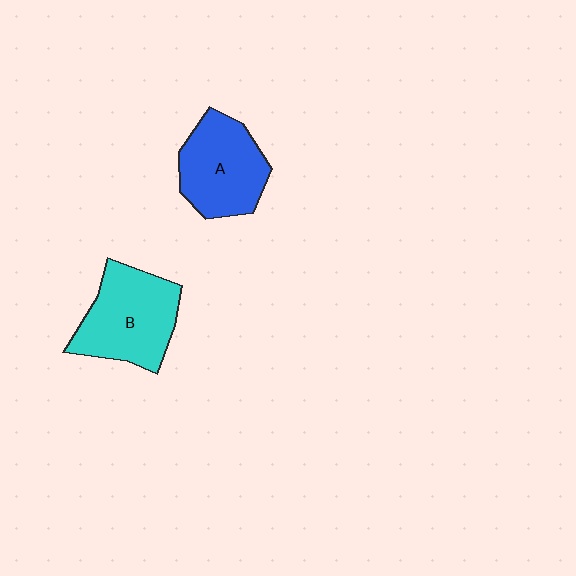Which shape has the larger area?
Shape B (cyan).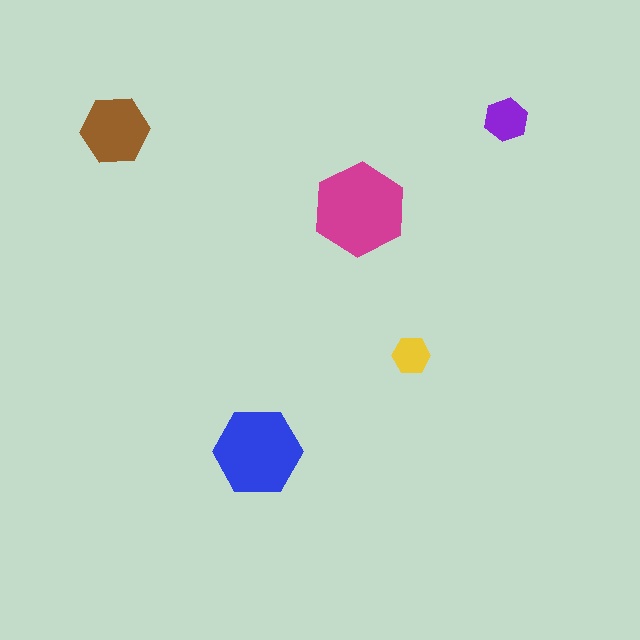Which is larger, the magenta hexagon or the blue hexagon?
The magenta one.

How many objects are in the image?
There are 5 objects in the image.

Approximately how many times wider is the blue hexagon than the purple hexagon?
About 2 times wider.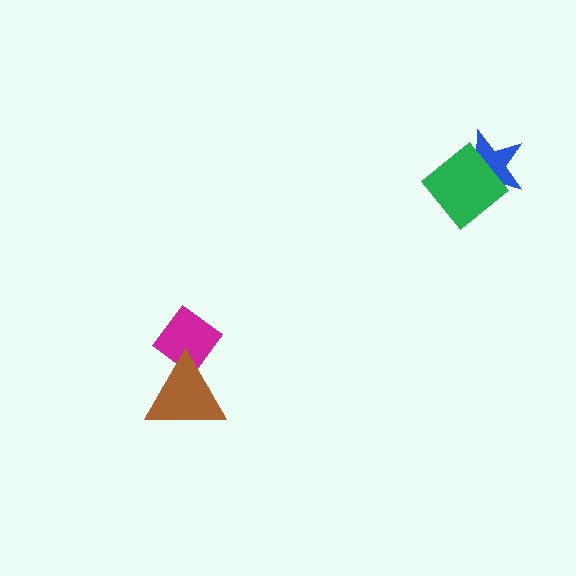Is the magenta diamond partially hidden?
Yes, it is partially covered by another shape.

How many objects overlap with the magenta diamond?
1 object overlaps with the magenta diamond.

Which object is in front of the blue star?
The green diamond is in front of the blue star.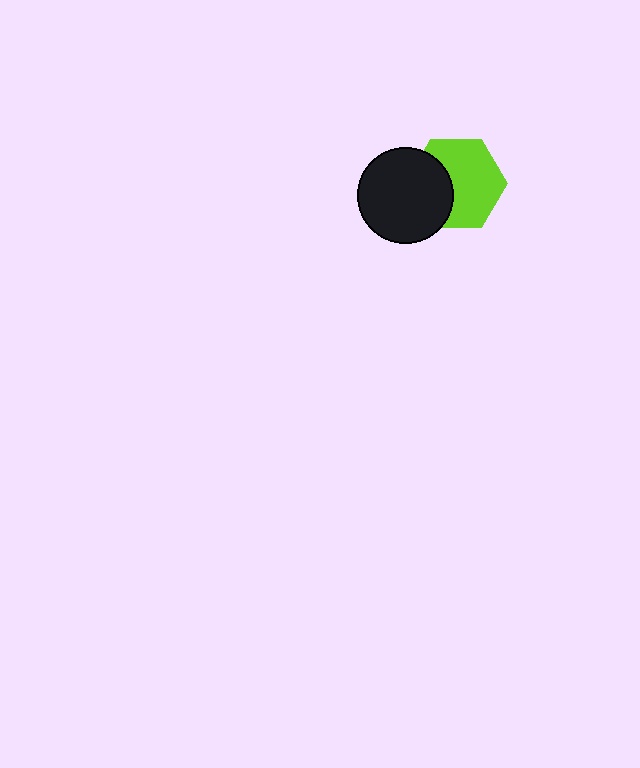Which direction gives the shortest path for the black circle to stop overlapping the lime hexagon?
Moving left gives the shortest separation.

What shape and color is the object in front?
The object in front is a black circle.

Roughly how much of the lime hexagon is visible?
About half of it is visible (roughly 65%).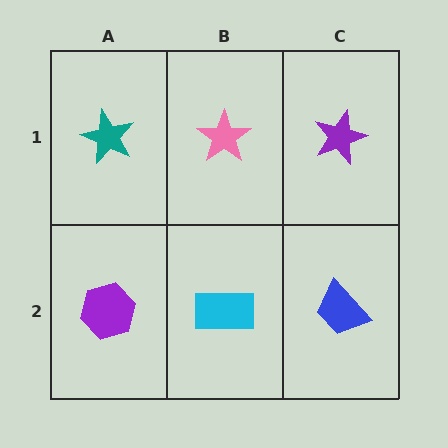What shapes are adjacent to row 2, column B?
A pink star (row 1, column B), a purple hexagon (row 2, column A), a blue trapezoid (row 2, column C).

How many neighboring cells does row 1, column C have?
2.